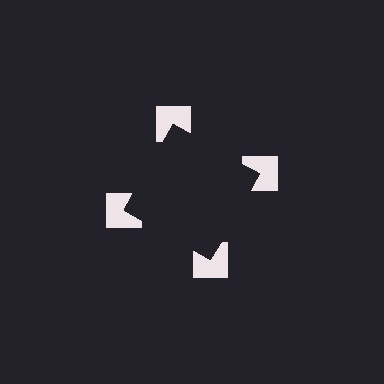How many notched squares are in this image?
There are 4 — one at each vertex of the illusory square.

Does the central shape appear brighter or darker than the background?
It typically appears slightly darker than the background, even though no actual brightness change is drawn.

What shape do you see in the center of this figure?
An illusory square — its edges are inferred from the aligned wedge cuts in the notched squares, not physically drawn.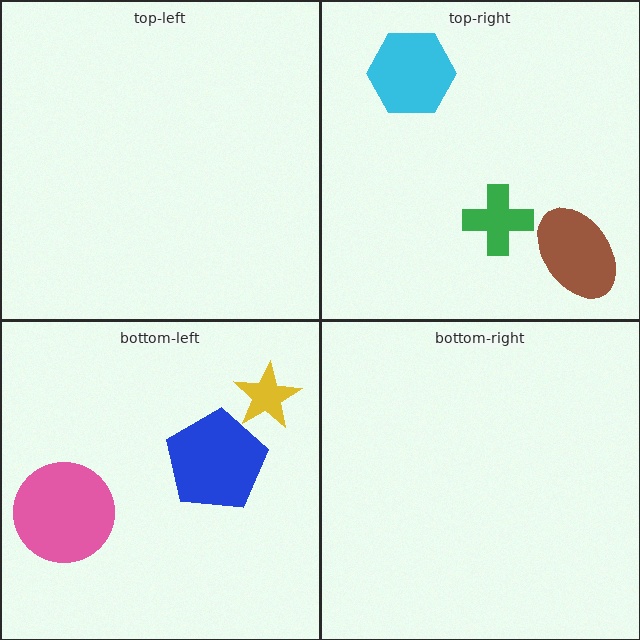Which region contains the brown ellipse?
The top-right region.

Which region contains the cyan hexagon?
The top-right region.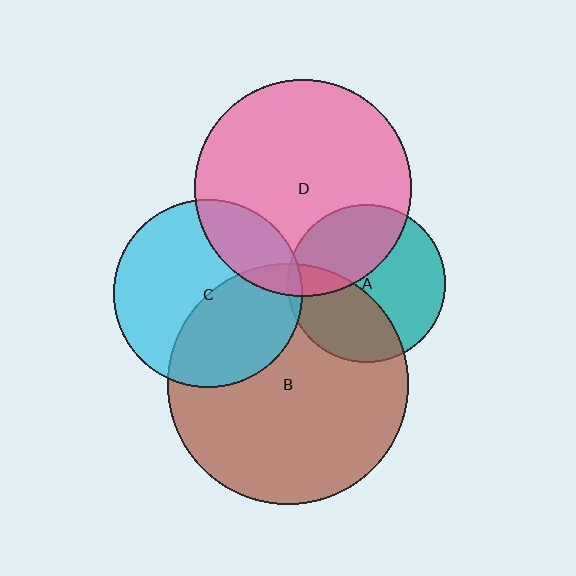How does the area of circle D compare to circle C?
Approximately 1.3 times.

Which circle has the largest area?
Circle B (brown).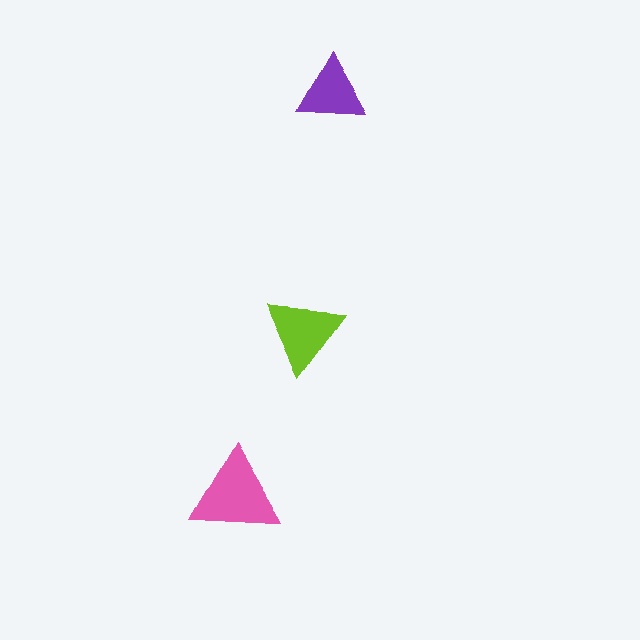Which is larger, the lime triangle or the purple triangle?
The lime one.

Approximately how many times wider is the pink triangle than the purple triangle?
About 1.5 times wider.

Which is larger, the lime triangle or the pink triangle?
The pink one.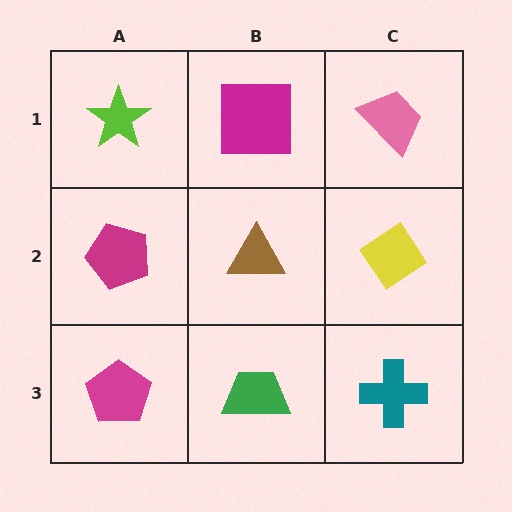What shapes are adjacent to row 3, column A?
A magenta pentagon (row 2, column A), a green trapezoid (row 3, column B).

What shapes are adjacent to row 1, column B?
A brown triangle (row 2, column B), a lime star (row 1, column A), a pink trapezoid (row 1, column C).